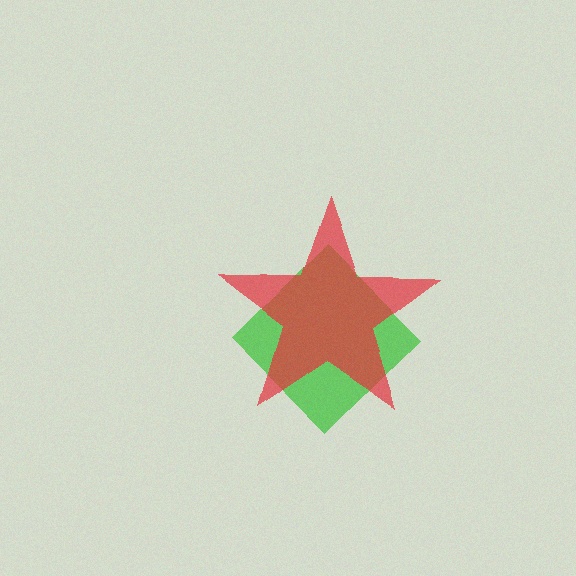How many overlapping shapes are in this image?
There are 2 overlapping shapes in the image.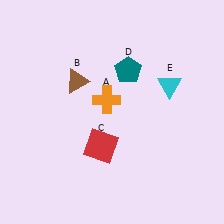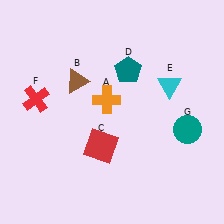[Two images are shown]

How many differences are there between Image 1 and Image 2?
There are 2 differences between the two images.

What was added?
A red cross (F), a teal circle (G) were added in Image 2.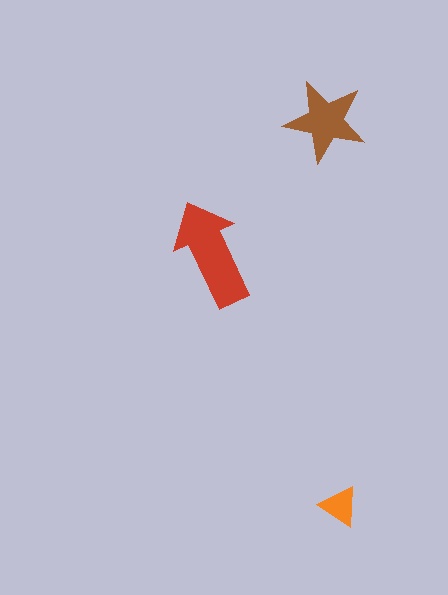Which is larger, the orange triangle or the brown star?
The brown star.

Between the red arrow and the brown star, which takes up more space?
The red arrow.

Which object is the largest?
The red arrow.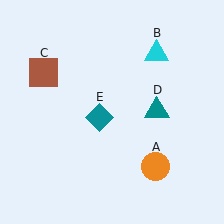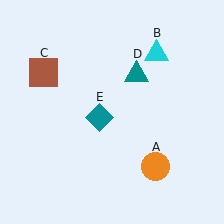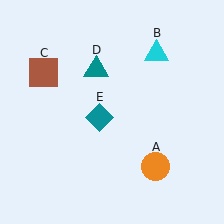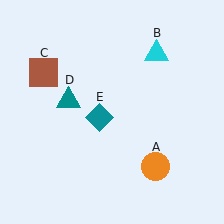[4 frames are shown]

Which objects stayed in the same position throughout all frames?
Orange circle (object A) and cyan triangle (object B) and brown square (object C) and teal diamond (object E) remained stationary.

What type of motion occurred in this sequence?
The teal triangle (object D) rotated counterclockwise around the center of the scene.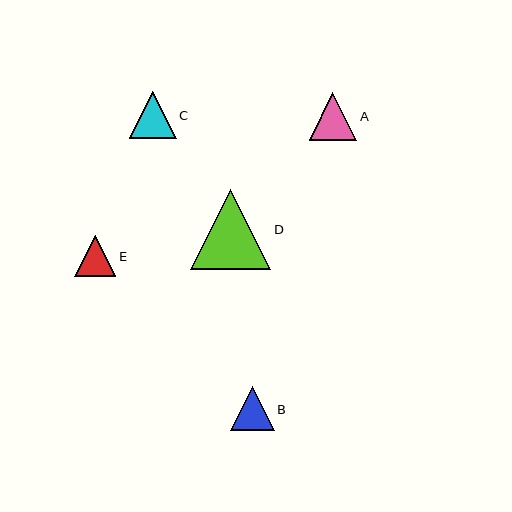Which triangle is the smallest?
Triangle E is the smallest with a size of approximately 41 pixels.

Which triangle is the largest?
Triangle D is the largest with a size of approximately 80 pixels.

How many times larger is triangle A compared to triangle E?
Triangle A is approximately 1.2 times the size of triangle E.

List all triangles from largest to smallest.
From largest to smallest: D, A, C, B, E.